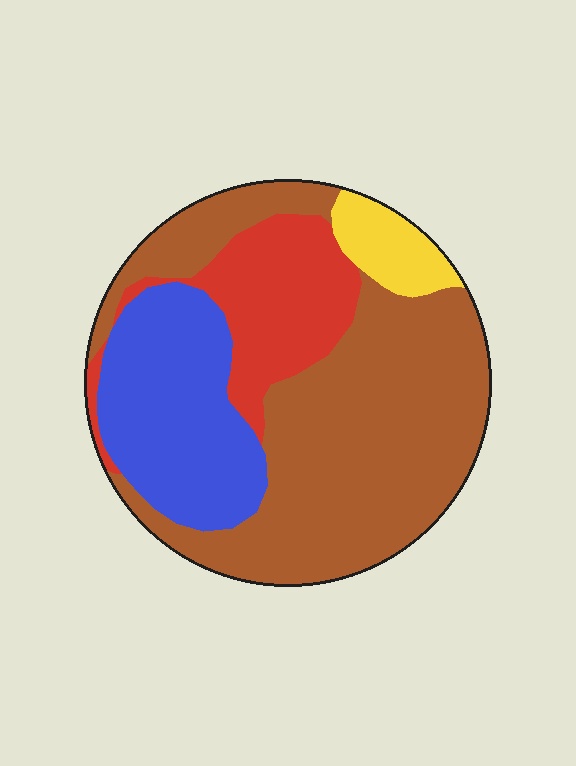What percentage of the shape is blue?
Blue takes up less than a quarter of the shape.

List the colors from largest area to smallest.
From largest to smallest: brown, blue, red, yellow.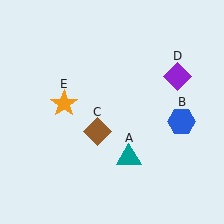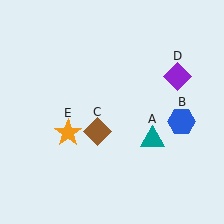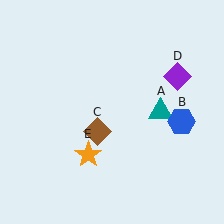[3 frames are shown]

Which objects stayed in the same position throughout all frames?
Blue hexagon (object B) and brown diamond (object C) and purple diamond (object D) remained stationary.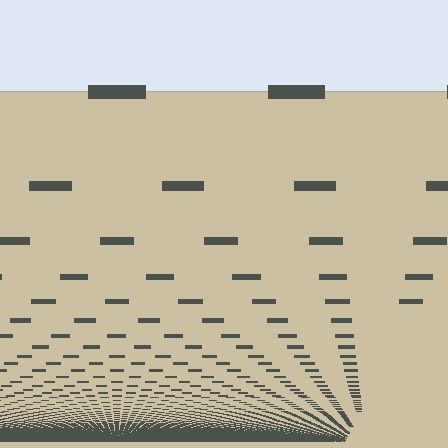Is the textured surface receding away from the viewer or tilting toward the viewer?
The surface appears to tilt toward the viewer. Texture elements get larger and sparser toward the top.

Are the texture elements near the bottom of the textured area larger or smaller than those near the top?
Smaller. The gradient is inverted — elements near the bottom are smaller and denser.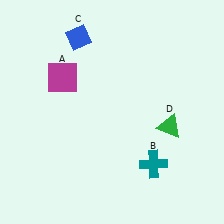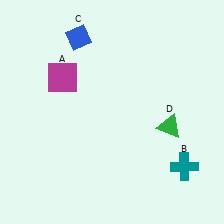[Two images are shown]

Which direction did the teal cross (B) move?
The teal cross (B) moved right.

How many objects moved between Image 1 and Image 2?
1 object moved between the two images.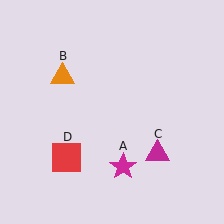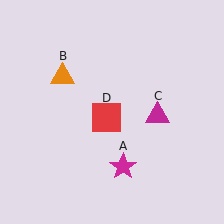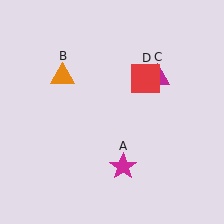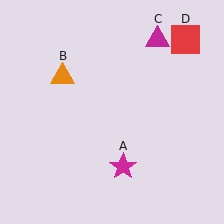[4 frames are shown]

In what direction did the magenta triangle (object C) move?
The magenta triangle (object C) moved up.